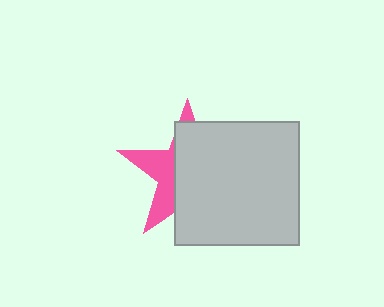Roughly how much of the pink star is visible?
A small part of it is visible (roughly 35%).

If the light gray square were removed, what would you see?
You would see the complete pink star.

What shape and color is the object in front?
The object in front is a light gray square.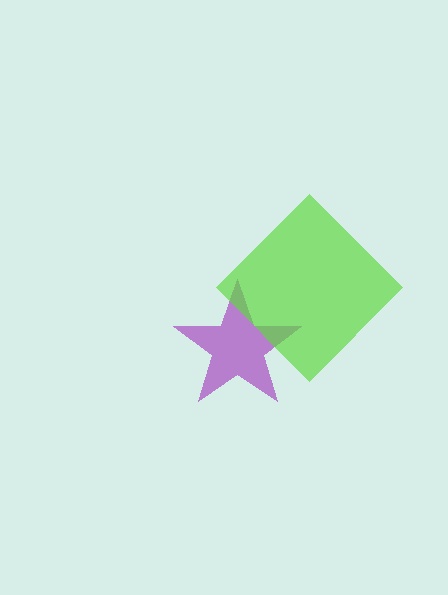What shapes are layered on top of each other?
The layered shapes are: a purple star, a lime diamond.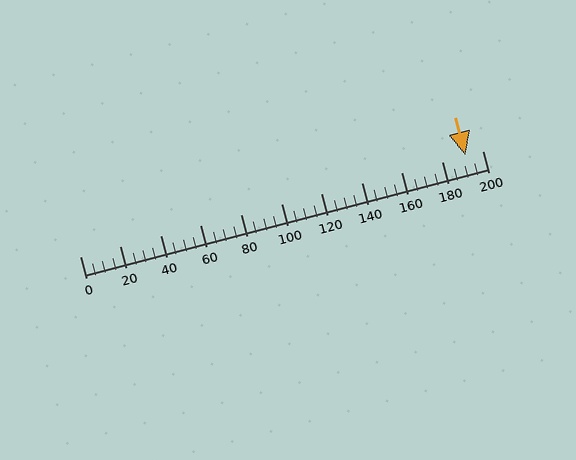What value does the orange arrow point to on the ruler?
The orange arrow points to approximately 191.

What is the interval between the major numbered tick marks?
The major tick marks are spaced 20 units apart.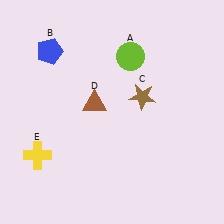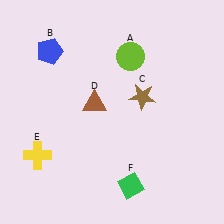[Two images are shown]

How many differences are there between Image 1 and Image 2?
There is 1 difference between the two images.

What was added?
A green diamond (F) was added in Image 2.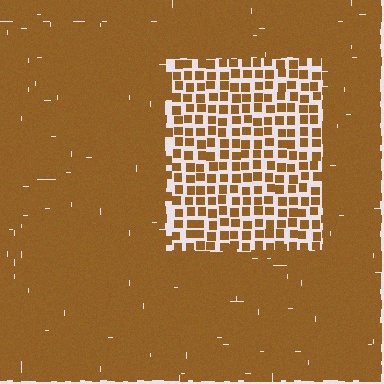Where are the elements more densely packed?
The elements are more densely packed outside the rectangle boundary.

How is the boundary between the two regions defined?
The boundary is defined by a change in element density (approximately 2.6x ratio). All elements are the same color, size, and shape.